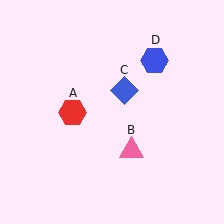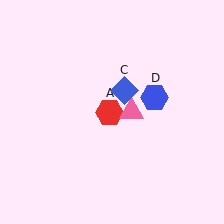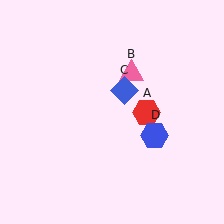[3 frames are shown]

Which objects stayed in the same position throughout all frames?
Blue diamond (object C) remained stationary.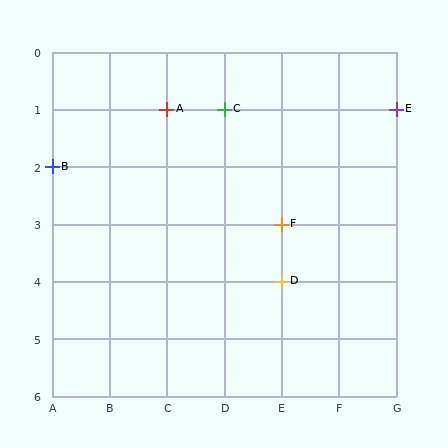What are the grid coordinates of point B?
Point B is at grid coordinates (A, 2).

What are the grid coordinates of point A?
Point A is at grid coordinates (C, 1).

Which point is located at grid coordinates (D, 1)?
Point C is at (D, 1).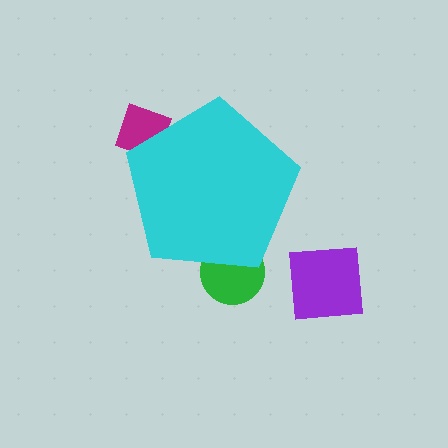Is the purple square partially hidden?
No, the purple square is fully visible.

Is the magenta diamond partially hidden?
Yes, the magenta diamond is partially hidden behind the cyan pentagon.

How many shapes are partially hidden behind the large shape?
2 shapes are partially hidden.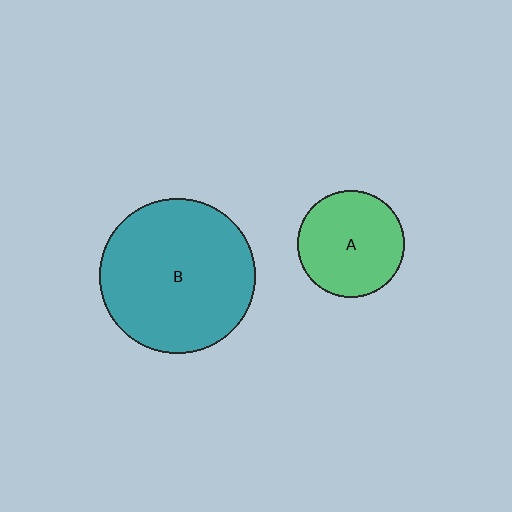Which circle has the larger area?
Circle B (teal).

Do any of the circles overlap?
No, none of the circles overlap.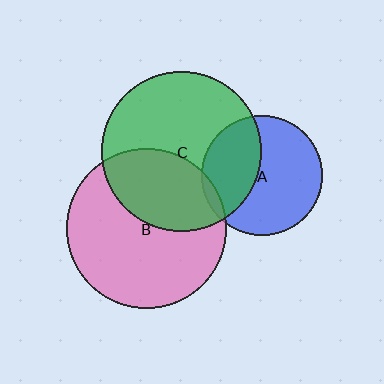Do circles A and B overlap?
Yes.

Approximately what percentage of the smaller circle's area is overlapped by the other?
Approximately 5%.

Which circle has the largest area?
Circle C (green).